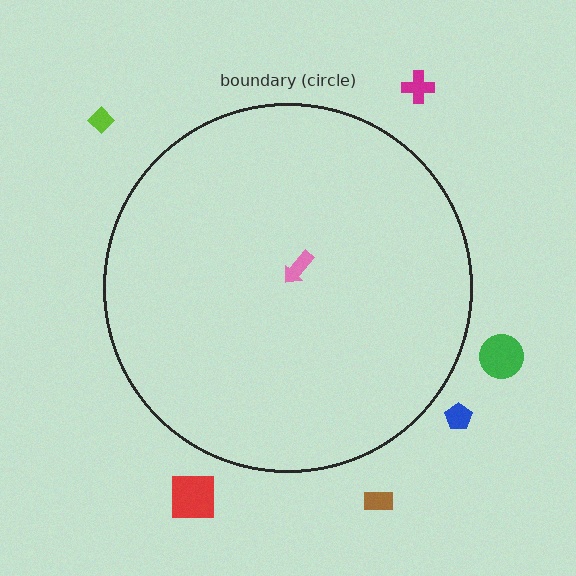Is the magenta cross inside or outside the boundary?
Outside.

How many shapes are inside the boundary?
1 inside, 6 outside.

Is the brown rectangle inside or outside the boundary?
Outside.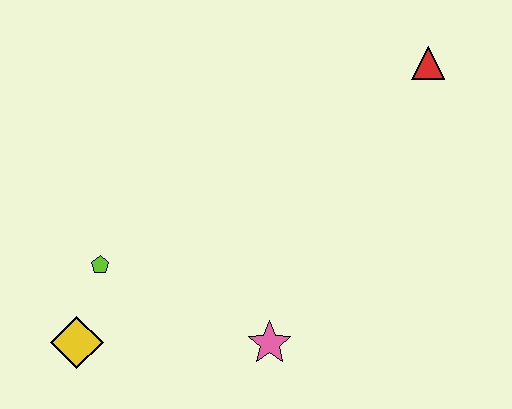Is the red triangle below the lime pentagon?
No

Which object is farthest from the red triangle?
The yellow diamond is farthest from the red triangle.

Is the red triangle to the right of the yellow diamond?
Yes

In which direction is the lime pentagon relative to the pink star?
The lime pentagon is to the left of the pink star.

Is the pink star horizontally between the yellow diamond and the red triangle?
Yes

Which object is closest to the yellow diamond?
The lime pentagon is closest to the yellow diamond.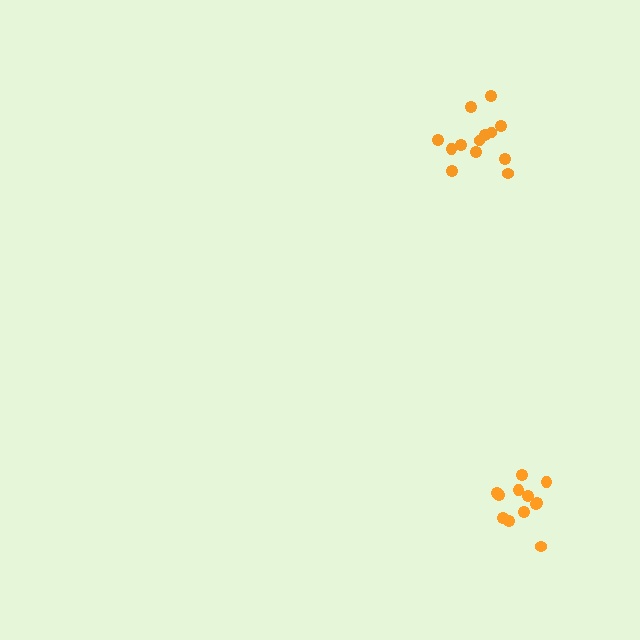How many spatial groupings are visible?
There are 2 spatial groupings.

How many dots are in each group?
Group 1: 12 dots, Group 2: 13 dots (25 total).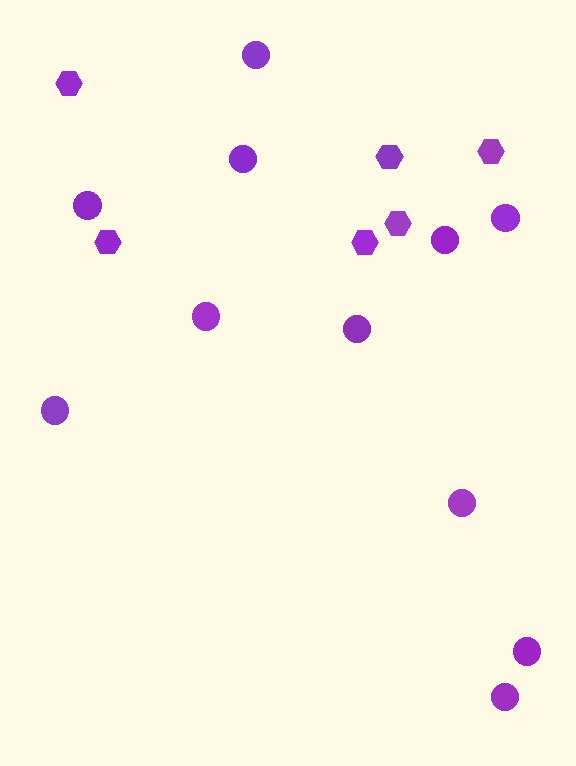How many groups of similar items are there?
There are 2 groups: one group of circles (11) and one group of hexagons (6).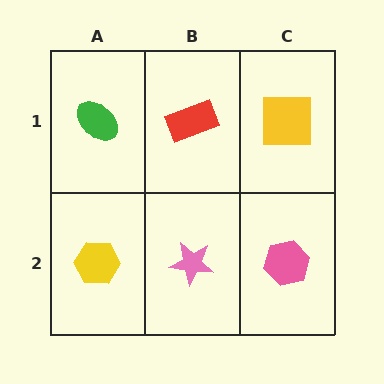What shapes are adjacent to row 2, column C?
A yellow square (row 1, column C), a pink star (row 2, column B).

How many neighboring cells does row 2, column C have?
2.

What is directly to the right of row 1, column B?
A yellow square.